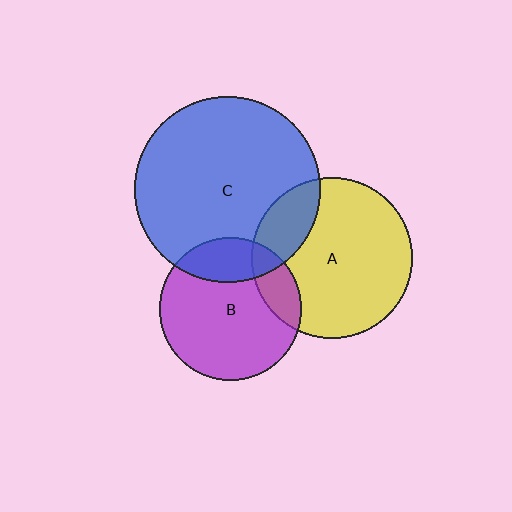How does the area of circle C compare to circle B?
Approximately 1.7 times.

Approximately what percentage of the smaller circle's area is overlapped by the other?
Approximately 20%.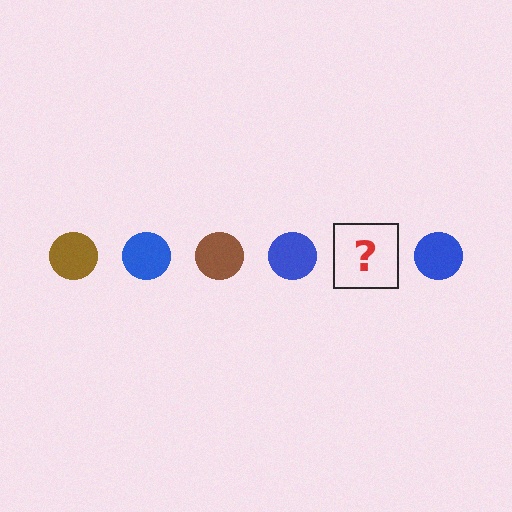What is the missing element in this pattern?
The missing element is a brown circle.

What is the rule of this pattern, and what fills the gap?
The rule is that the pattern cycles through brown, blue circles. The gap should be filled with a brown circle.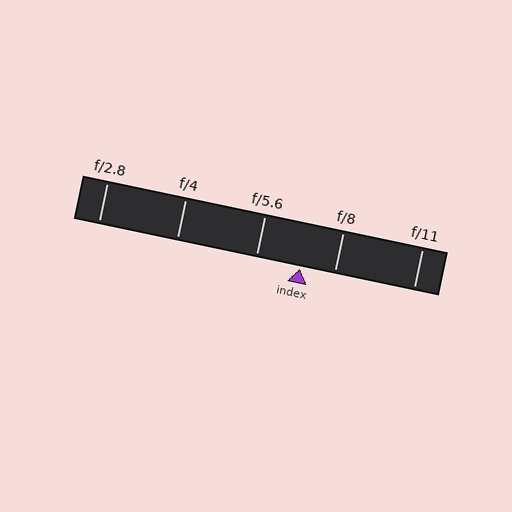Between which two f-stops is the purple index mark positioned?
The index mark is between f/5.6 and f/8.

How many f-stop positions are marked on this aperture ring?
There are 5 f-stop positions marked.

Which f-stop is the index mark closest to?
The index mark is closest to f/8.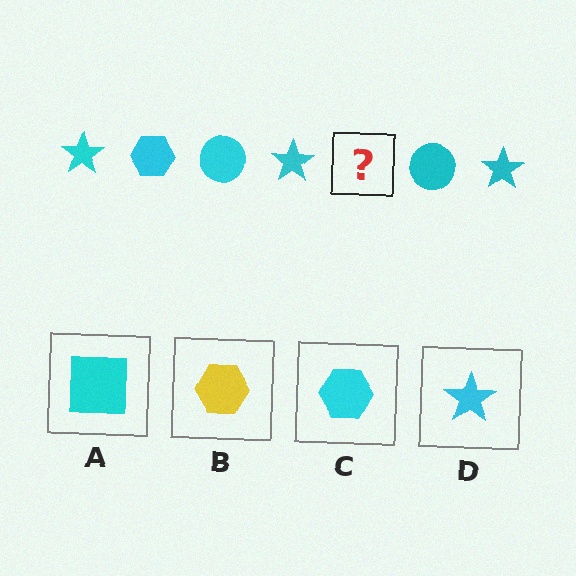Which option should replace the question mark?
Option C.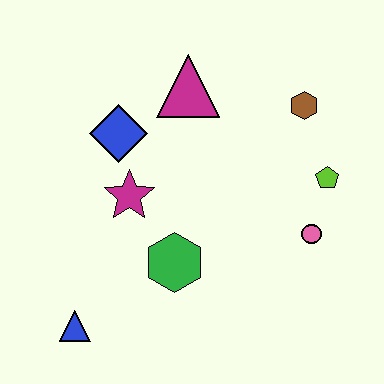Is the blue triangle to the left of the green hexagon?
Yes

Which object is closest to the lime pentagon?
The pink circle is closest to the lime pentagon.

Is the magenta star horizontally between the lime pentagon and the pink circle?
No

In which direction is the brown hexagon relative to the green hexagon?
The brown hexagon is above the green hexagon.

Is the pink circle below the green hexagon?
No